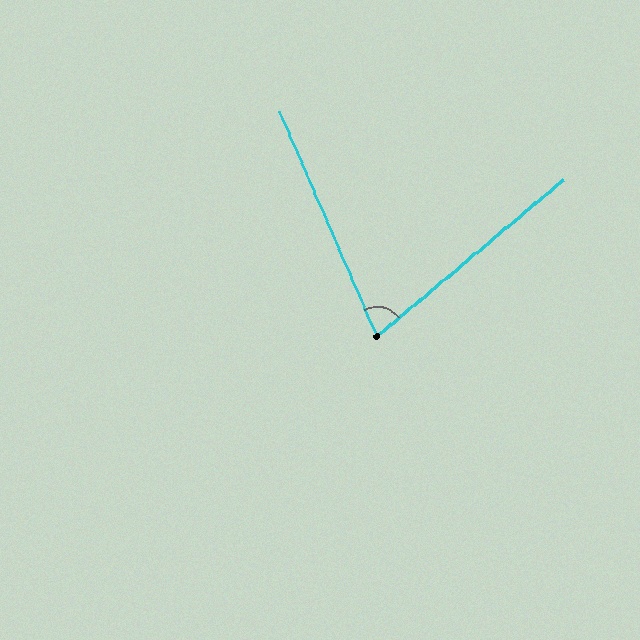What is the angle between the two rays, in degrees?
Approximately 73 degrees.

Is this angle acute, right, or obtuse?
It is acute.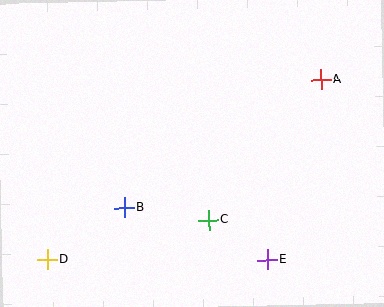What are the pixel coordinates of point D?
Point D is at (47, 259).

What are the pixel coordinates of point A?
Point A is at (321, 79).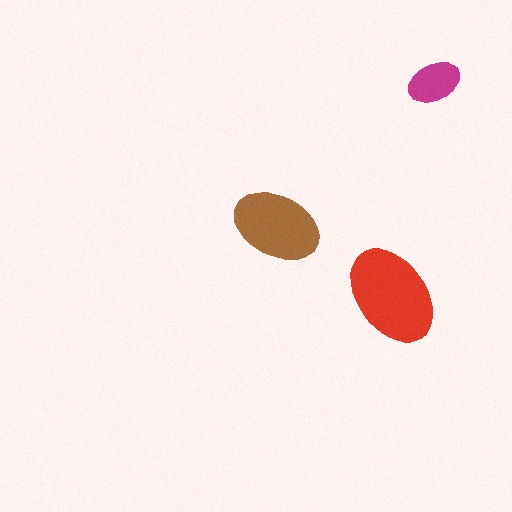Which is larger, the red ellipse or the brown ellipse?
The red one.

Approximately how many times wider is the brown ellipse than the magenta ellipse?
About 1.5 times wider.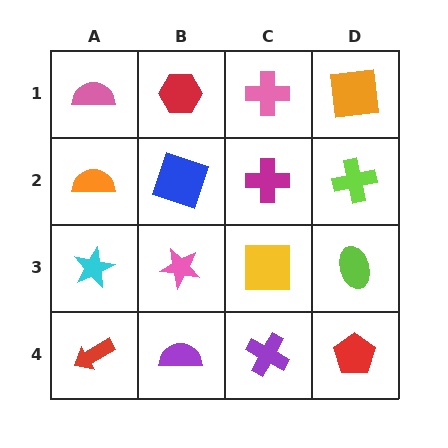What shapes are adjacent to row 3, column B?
A blue square (row 2, column B), a purple semicircle (row 4, column B), a cyan star (row 3, column A), a yellow square (row 3, column C).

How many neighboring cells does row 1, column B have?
3.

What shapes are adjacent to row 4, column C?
A yellow square (row 3, column C), a purple semicircle (row 4, column B), a red pentagon (row 4, column D).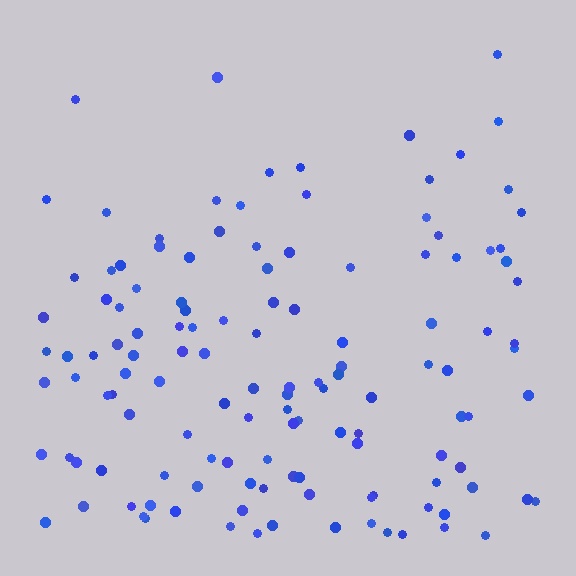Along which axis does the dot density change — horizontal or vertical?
Vertical.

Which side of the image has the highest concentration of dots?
The bottom.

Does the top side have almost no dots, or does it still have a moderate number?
Still a moderate number, just noticeably fewer than the bottom.